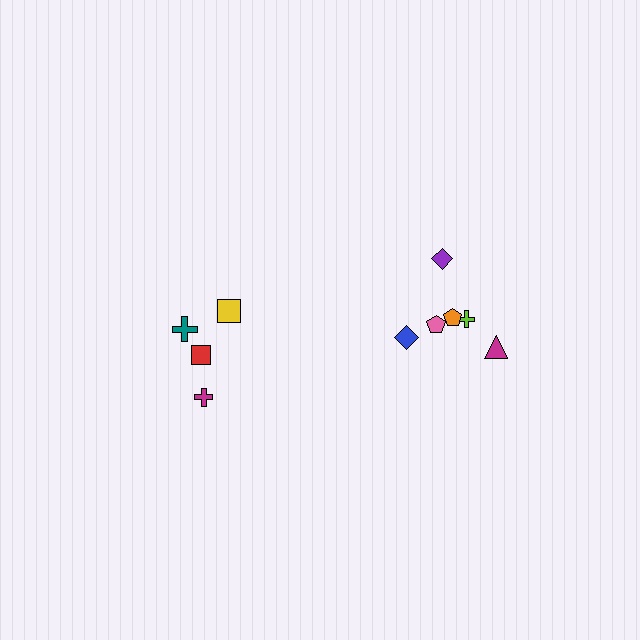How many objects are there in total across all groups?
There are 10 objects.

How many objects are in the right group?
There are 6 objects.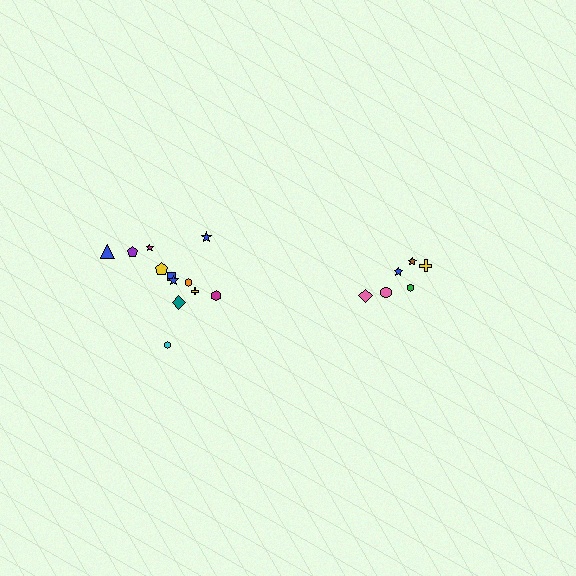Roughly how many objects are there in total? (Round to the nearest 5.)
Roughly 20 objects in total.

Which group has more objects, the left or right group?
The left group.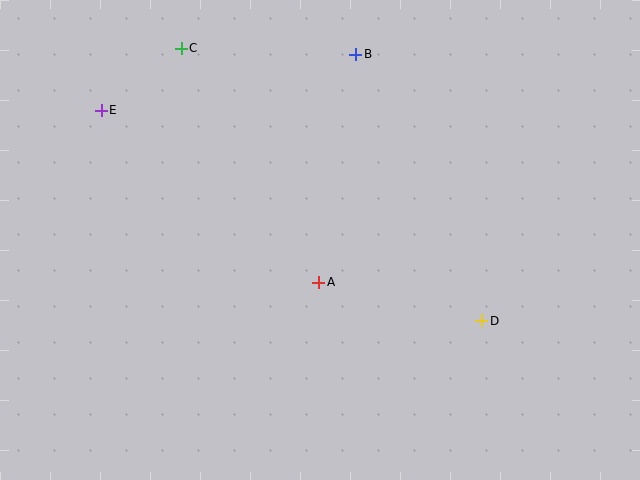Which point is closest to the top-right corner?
Point B is closest to the top-right corner.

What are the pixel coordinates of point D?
Point D is at (482, 321).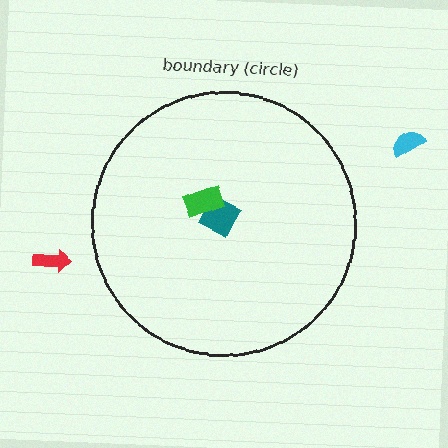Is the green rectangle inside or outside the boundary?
Inside.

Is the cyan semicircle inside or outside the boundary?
Outside.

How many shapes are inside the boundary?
2 inside, 2 outside.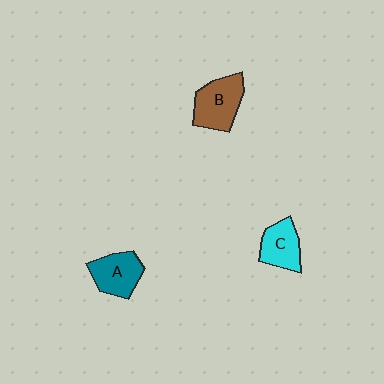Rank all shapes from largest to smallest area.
From largest to smallest: B (brown), A (teal), C (cyan).